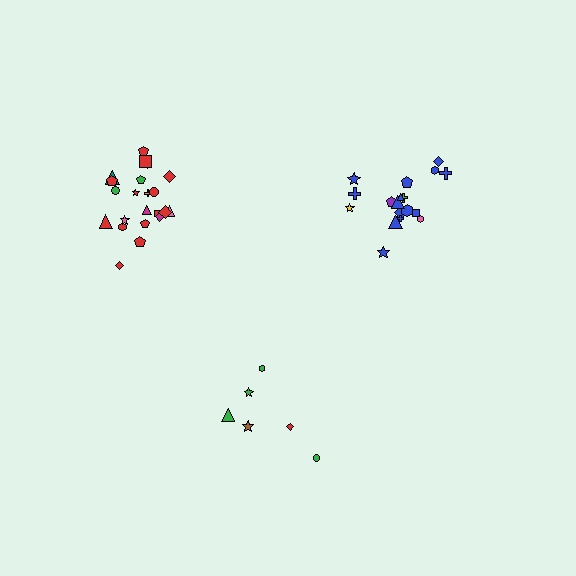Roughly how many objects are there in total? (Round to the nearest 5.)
Roughly 45 objects in total.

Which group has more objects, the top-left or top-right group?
The top-left group.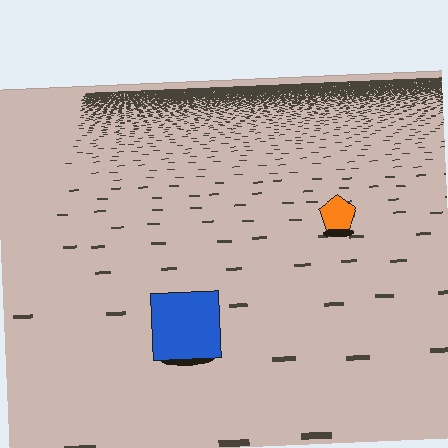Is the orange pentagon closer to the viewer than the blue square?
No. The blue square is closer — you can tell from the texture gradient: the ground texture is coarser near it.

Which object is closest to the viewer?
The blue square is closest. The texture marks near it are larger and more spread out.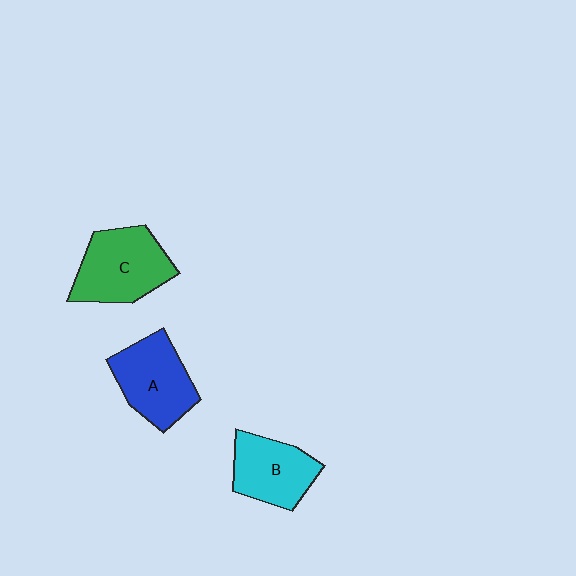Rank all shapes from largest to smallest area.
From largest to smallest: C (green), A (blue), B (cyan).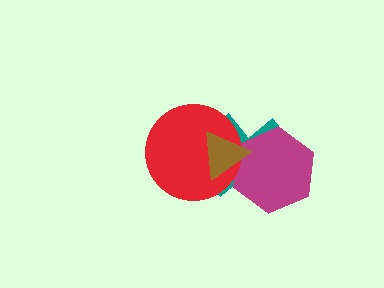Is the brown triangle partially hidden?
No, no other shape covers it.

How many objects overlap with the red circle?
3 objects overlap with the red circle.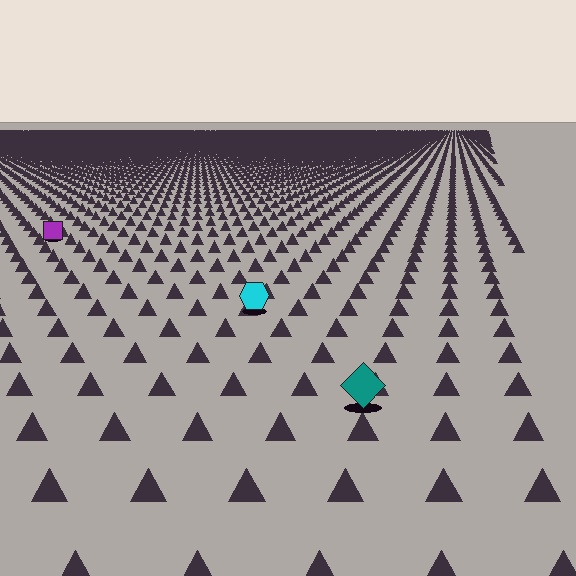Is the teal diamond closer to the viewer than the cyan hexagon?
Yes. The teal diamond is closer — you can tell from the texture gradient: the ground texture is coarser near it.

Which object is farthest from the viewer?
The purple square is farthest from the viewer. It appears smaller and the ground texture around it is denser.